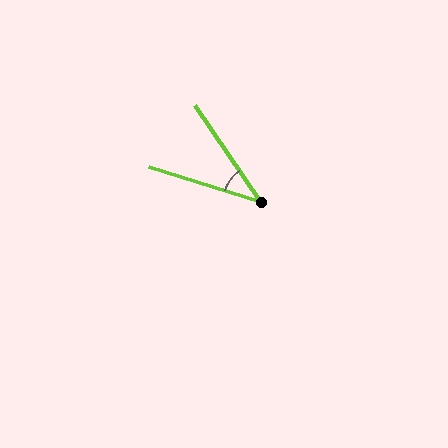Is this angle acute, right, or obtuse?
It is acute.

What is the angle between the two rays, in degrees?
Approximately 39 degrees.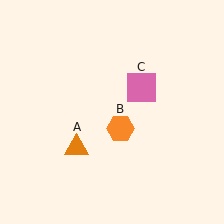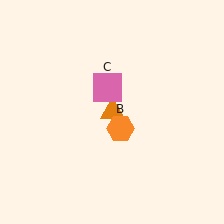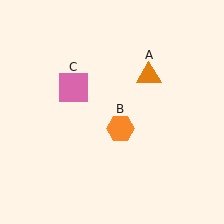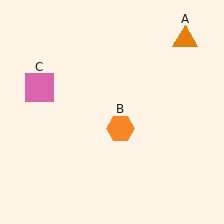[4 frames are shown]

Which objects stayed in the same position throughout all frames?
Orange hexagon (object B) remained stationary.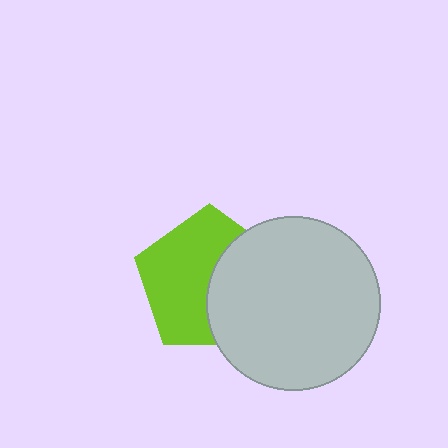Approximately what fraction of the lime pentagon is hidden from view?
Roughly 42% of the lime pentagon is hidden behind the light gray circle.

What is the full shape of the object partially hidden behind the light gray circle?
The partially hidden object is a lime pentagon.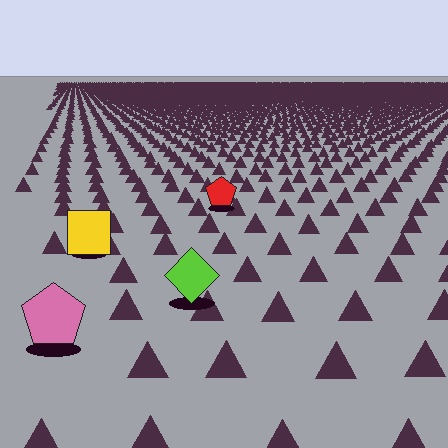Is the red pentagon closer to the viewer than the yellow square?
No. The yellow square is closer — you can tell from the texture gradient: the ground texture is coarser near it.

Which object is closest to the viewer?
The pink pentagon is closest. The texture marks near it are larger and more spread out.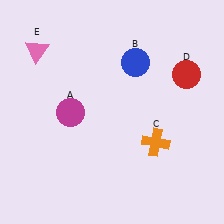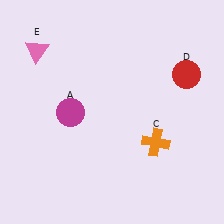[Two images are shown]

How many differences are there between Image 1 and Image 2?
There is 1 difference between the two images.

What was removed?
The blue circle (B) was removed in Image 2.